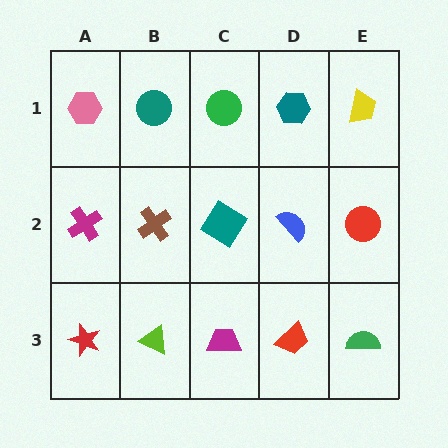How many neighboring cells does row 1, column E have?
2.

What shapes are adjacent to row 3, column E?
A red circle (row 2, column E), a red trapezoid (row 3, column D).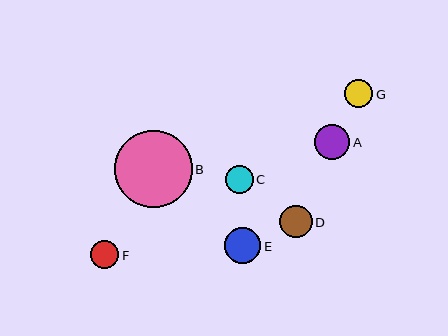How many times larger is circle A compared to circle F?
Circle A is approximately 1.3 times the size of circle F.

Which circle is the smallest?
Circle G is the smallest with a size of approximately 28 pixels.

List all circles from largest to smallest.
From largest to smallest: B, E, A, D, F, C, G.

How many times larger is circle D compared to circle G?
Circle D is approximately 1.2 times the size of circle G.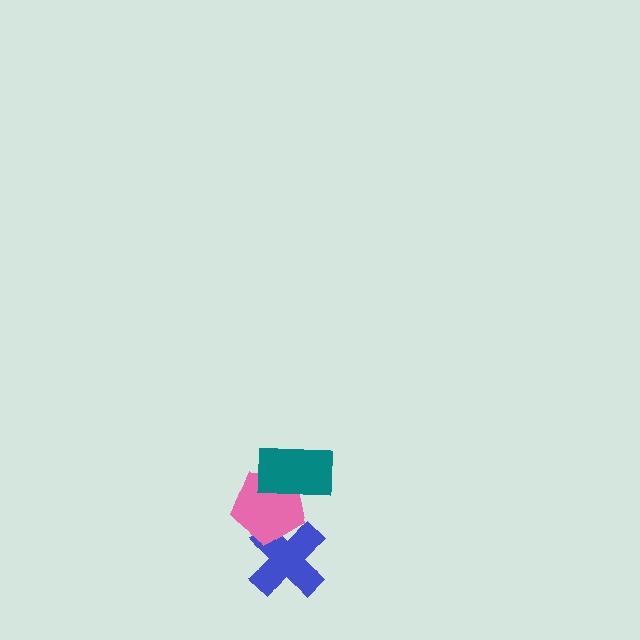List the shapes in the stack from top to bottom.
From top to bottom: the teal rectangle, the pink pentagon, the blue cross.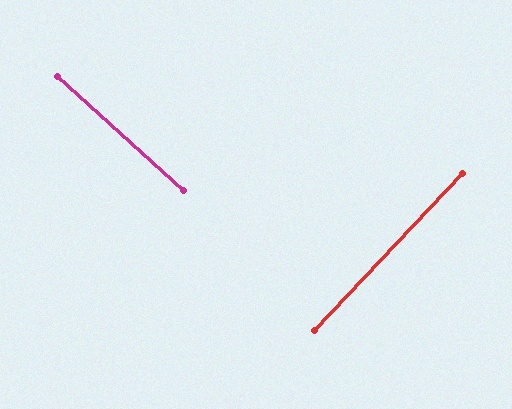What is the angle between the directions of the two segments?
Approximately 89 degrees.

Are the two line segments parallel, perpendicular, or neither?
Perpendicular — they meet at approximately 89°.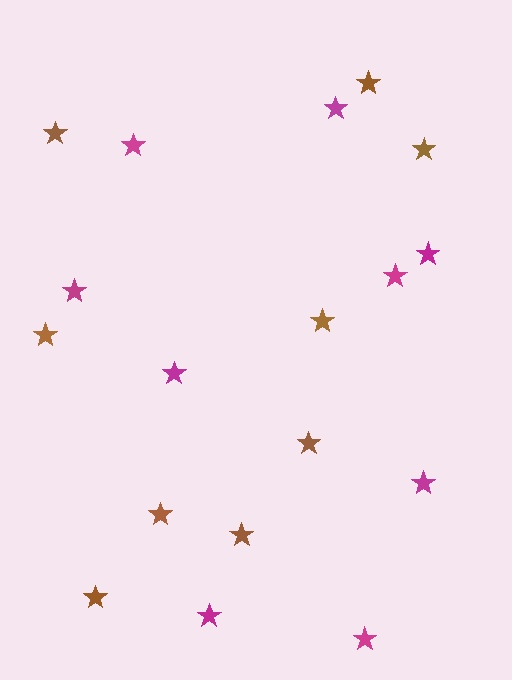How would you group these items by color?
There are 2 groups: one group of magenta stars (9) and one group of brown stars (9).